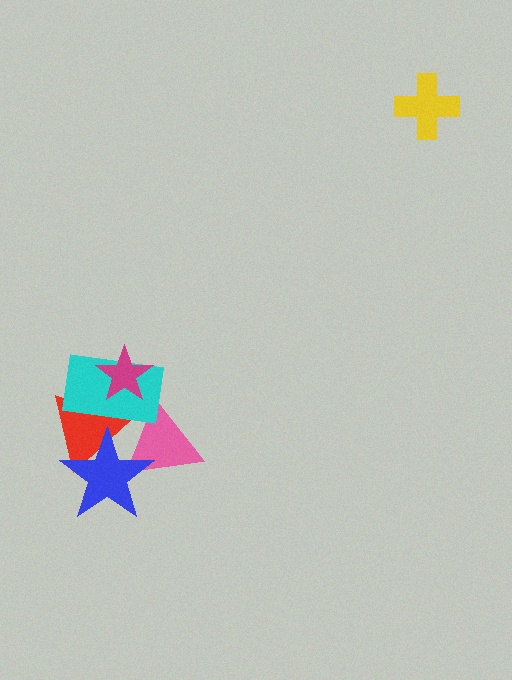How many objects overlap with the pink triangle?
3 objects overlap with the pink triangle.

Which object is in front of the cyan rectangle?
The magenta star is in front of the cyan rectangle.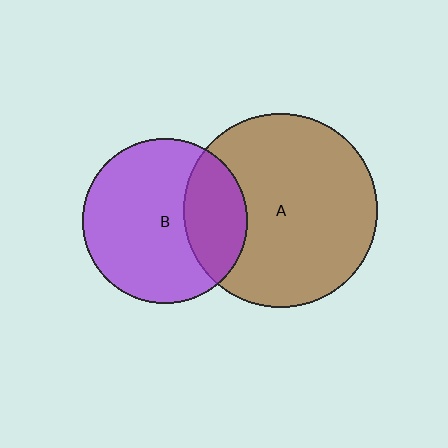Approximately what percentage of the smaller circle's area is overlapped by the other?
Approximately 30%.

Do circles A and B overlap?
Yes.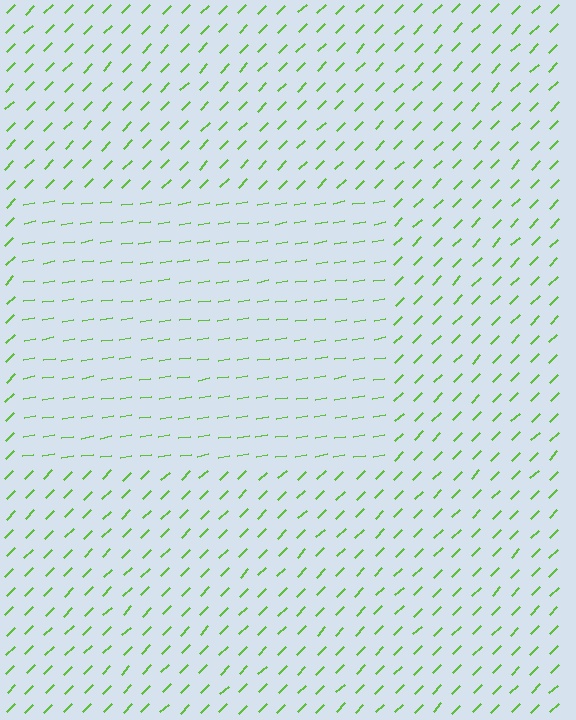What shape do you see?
I see a rectangle.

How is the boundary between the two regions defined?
The boundary is defined purely by a change in line orientation (approximately 36 degrees difference). All lines are the same color and thickness.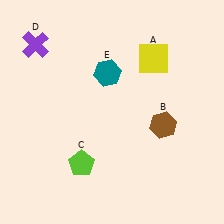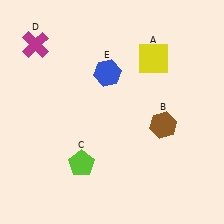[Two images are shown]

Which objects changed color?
D changed from purple to magenta. E changed from teal to blue.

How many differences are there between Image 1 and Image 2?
There are 2 differences between the two images.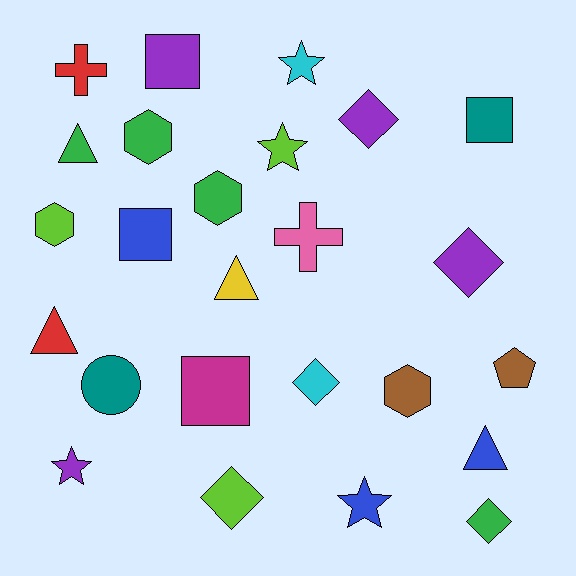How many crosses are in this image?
There are 2 crosses.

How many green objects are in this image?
There are 4 green objects.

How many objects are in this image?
There are 25 objects.